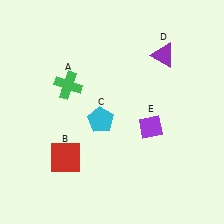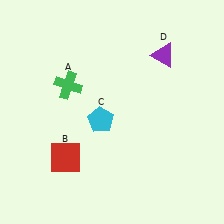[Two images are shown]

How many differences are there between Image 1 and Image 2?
There is 1 difference between the two images.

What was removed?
The purple diamond (E) was removed in Image 2.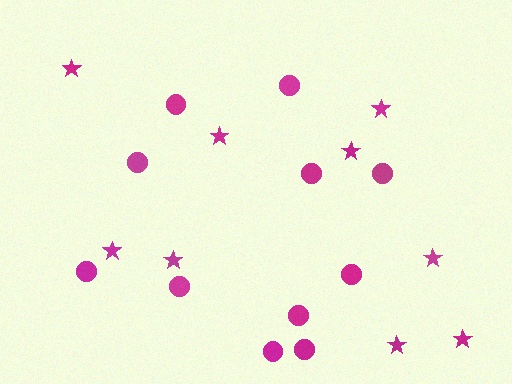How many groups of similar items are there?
There are 2 groups: one group of stars (9) and one group of circles (11).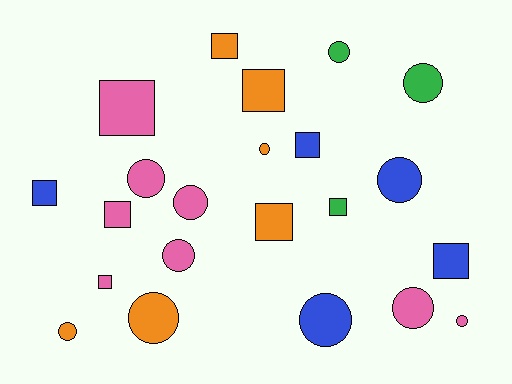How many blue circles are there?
There are 2 blue circles.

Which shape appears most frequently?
Circle, with 12 objects.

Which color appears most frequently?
Pink, with 8 objects.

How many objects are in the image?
There are 22 objects.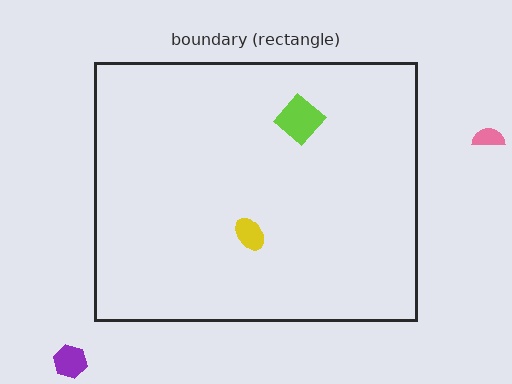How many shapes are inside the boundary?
2 inside, 2 outside.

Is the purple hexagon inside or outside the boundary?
Outside.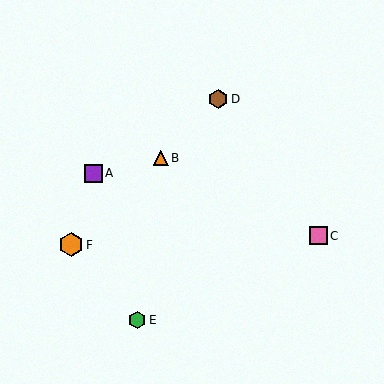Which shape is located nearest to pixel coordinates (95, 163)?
The purple square (labeled A) at (93, 173) is nearest to that location.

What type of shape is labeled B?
Shape B is an orange triangle.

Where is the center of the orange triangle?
The center of the orange triangle is at (161, 158).